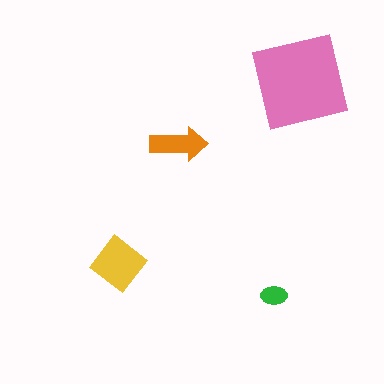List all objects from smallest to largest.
The green ellipse, the orange arrow, the yellow diamond, the pink square.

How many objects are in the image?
There are 4 objects in the image.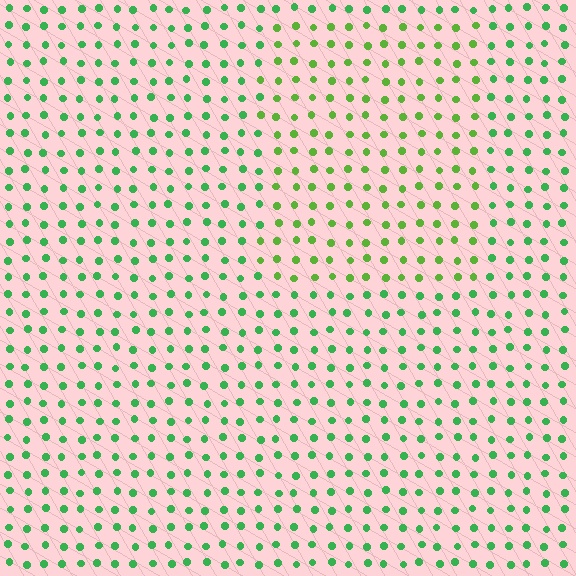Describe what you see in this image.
The image is filled with small green elements in a uniform arrangement. A rectangle-shaped region is visible where the elements are tinted to a slightly different hue, forming a subtle color boundary.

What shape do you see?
I see a rectangle.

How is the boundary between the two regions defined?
The boundary is defined purely by a slight shift in hue (about 29 degrees). Spacing, size, and orientation are identical on both sides.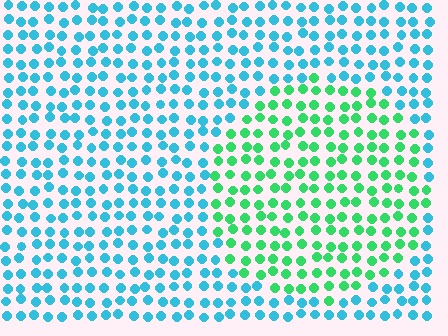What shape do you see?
I see a circle.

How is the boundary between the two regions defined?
The boundary is defined purely by a slight shift in hue (about 51 degrees). Spacing, size, and orientation are identical on both sides.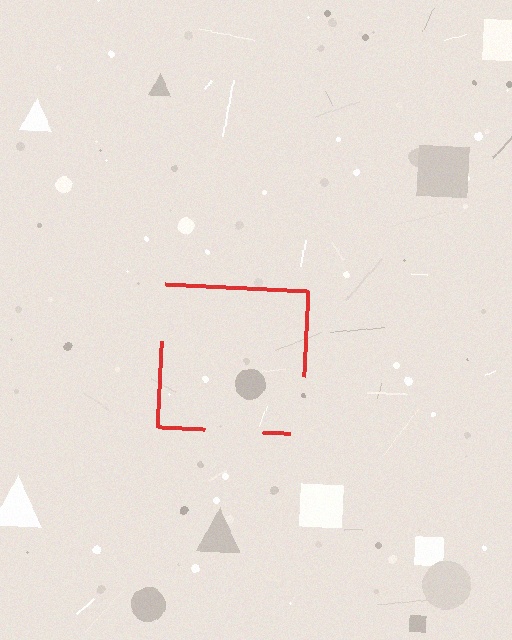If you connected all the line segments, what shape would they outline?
They would outline a square.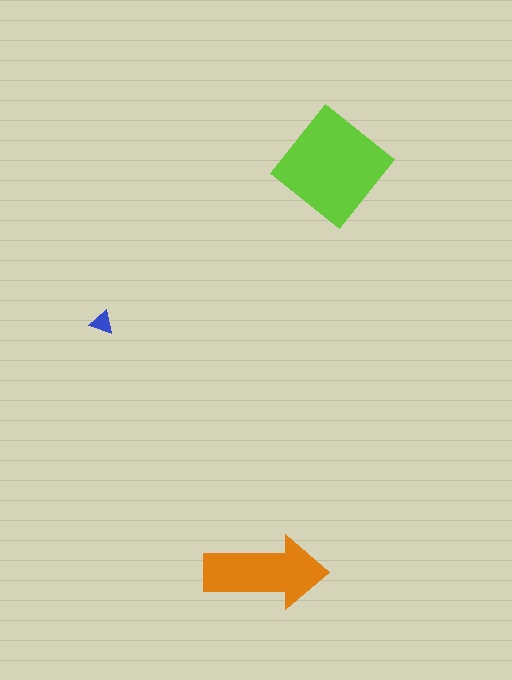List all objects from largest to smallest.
The lime diamond, the orange arrow, the blue triangle.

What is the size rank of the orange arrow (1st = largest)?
2nd.